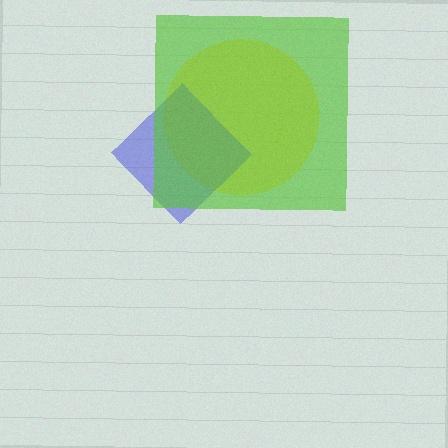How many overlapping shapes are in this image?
There are 3 overlapping shapes in the image.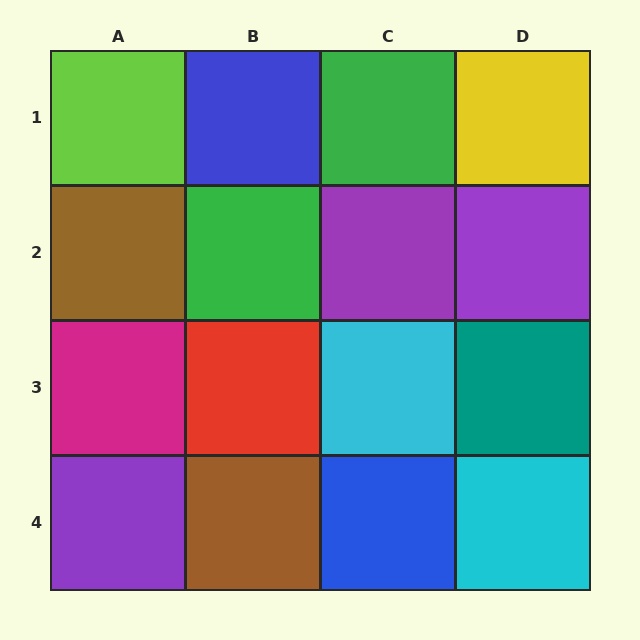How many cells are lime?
1 cell is lime.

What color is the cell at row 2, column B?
Green.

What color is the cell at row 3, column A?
Magenta.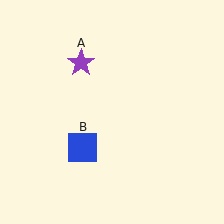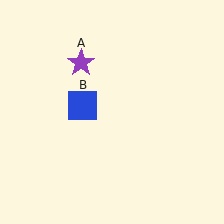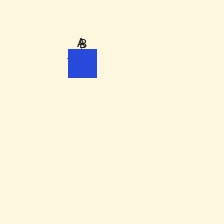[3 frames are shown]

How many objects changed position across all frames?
1 object changed position: blue square (object B).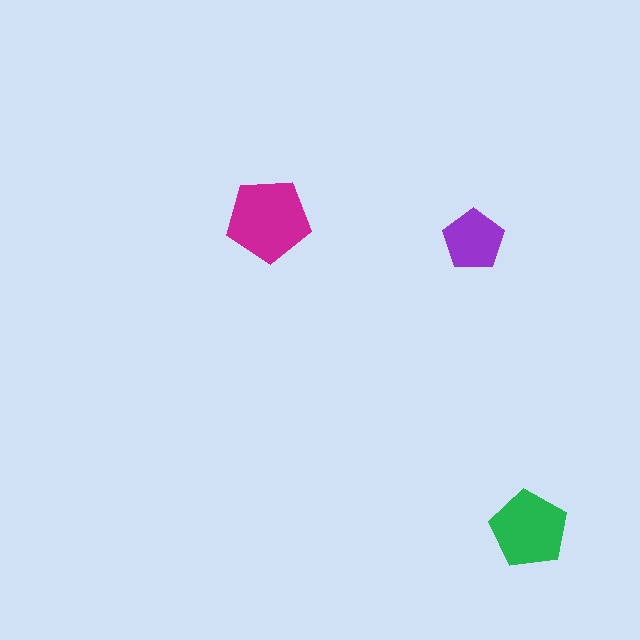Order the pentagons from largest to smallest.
the magenta one, the green one, the purple one.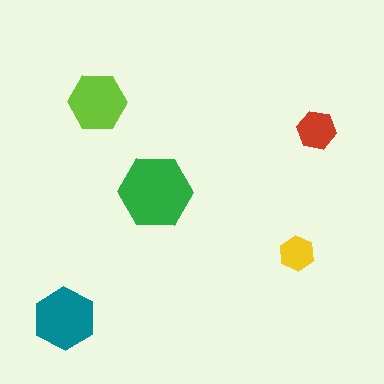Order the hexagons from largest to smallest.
the green one, the teal one, the lime one, the red one, the yellow one.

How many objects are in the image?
There are 5 objects in the image.